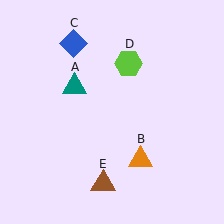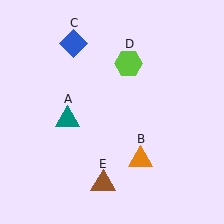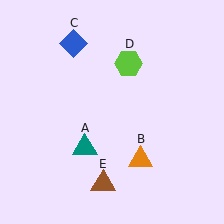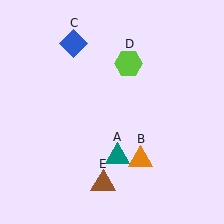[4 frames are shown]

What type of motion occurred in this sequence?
The teal triangle (object A) rotated counterclockwise around the center of the scene.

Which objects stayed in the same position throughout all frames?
Orange triangle (object B) and blue diamond (object C) and lime hexagon (object D) and brown triangle (object E) remained stationary.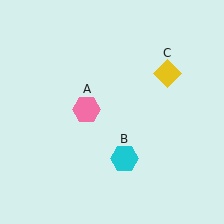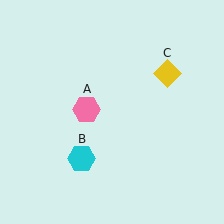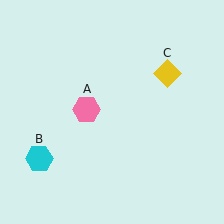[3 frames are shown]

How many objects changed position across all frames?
1 object changed position: cyan hexagon (object B).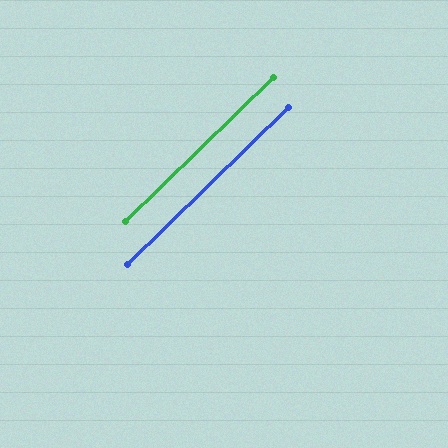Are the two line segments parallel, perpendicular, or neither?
Parallel — their directions differ by only 0.3°.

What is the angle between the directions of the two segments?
Approximately 0 degrees.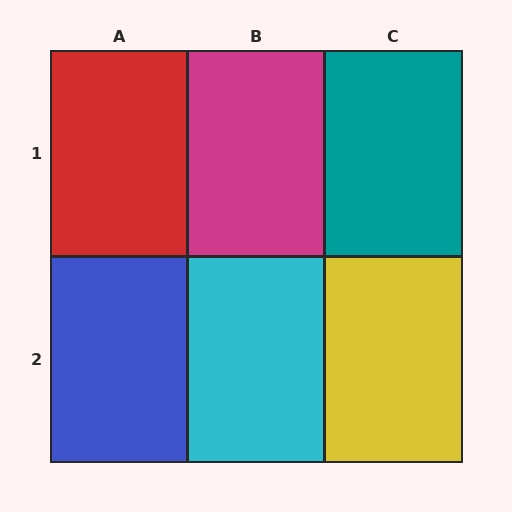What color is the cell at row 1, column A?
Red.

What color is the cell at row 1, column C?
Teal.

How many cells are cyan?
1 cell is cyan.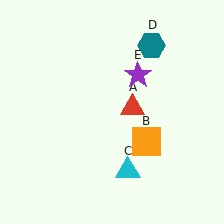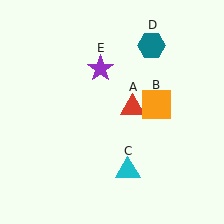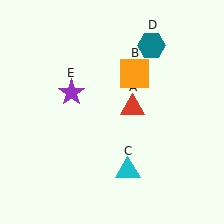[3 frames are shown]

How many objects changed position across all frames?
2 objects changed position: orange square (object B), purple star (object E).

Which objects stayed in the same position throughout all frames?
Red triangle (object A) and cyan triangle (object C) and teal hexagon (object D) remained stationary.